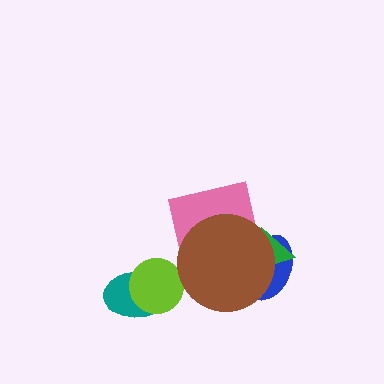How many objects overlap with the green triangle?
3 objects overlap with the green triangle.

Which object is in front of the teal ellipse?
The lime circle is in front of the teal ellipse.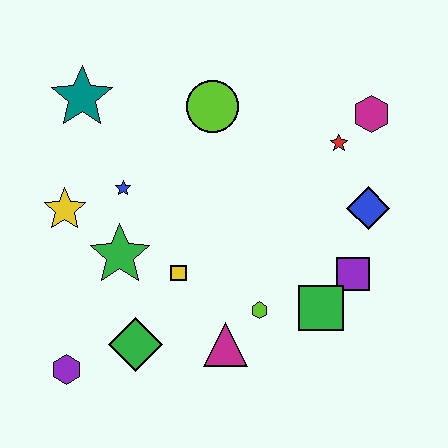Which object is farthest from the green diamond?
The magenta hexagon is farthest from the green diamond.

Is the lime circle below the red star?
No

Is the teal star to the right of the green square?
No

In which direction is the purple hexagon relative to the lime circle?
The purple hexagon is below the lime circle.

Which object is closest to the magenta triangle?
The lime hexagon is closest to the magenta triangle.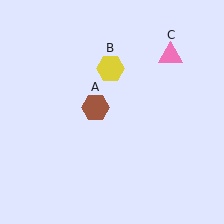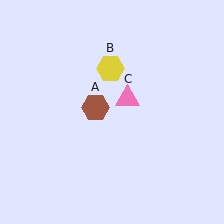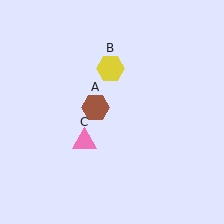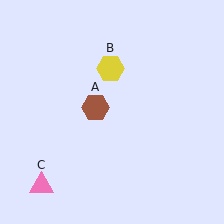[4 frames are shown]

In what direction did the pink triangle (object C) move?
The pink triangle (object C) moved down and to the left.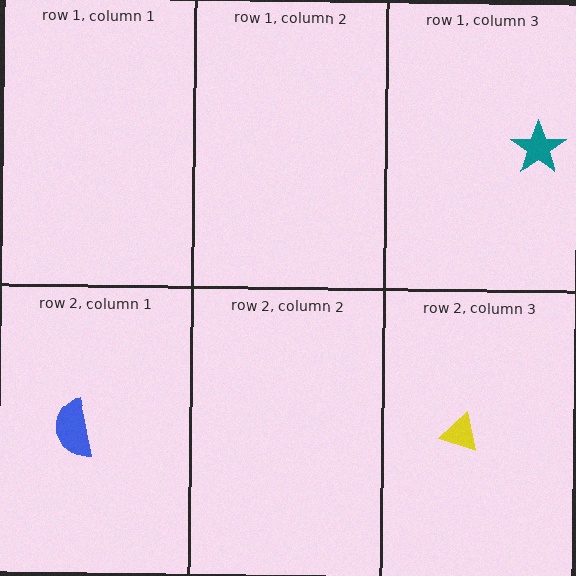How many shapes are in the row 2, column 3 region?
1.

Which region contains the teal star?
The row 1, column 3 region.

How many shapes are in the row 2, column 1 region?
1.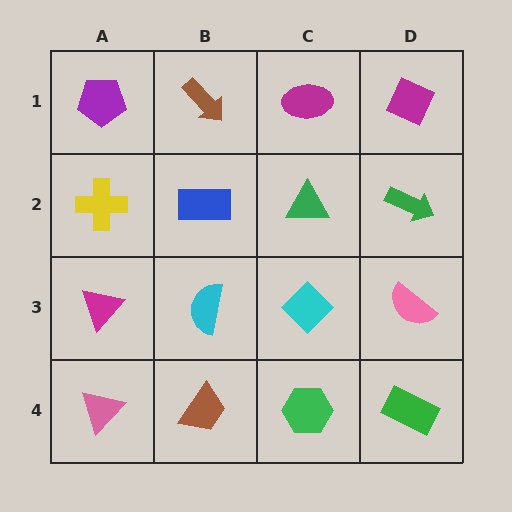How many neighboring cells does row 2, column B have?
4.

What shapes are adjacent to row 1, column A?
A yellow cross (row 2, column A), a brown arrow (row 1, column B).